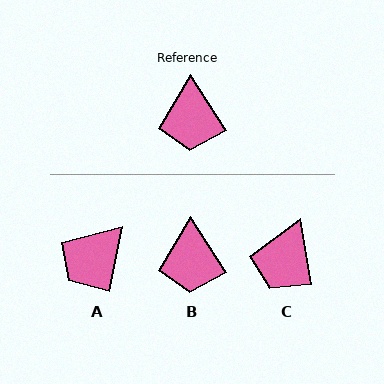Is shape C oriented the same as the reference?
No, it is off by about 22 degrees.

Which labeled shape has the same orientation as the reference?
B.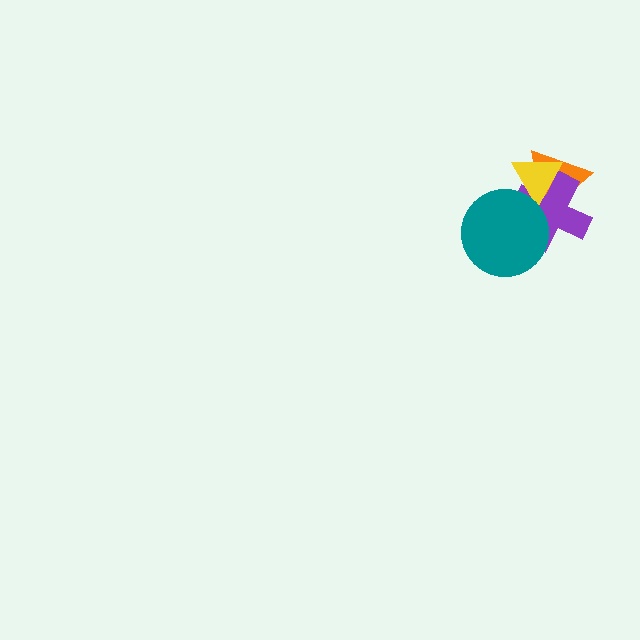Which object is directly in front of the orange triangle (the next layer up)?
The purple cross is directly in front of the orange triangle.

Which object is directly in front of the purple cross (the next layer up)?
The yellow triangle is directly in front of the purple cross.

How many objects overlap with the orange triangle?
2 objects overlap with the orange triangle.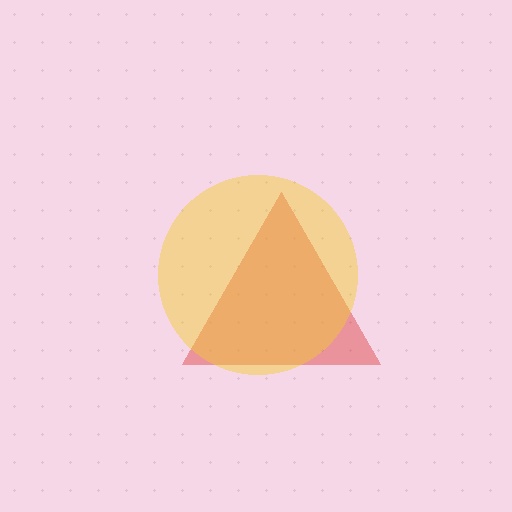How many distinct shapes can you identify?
There are 2 distinct shapes: a red triangle, a yellow circle.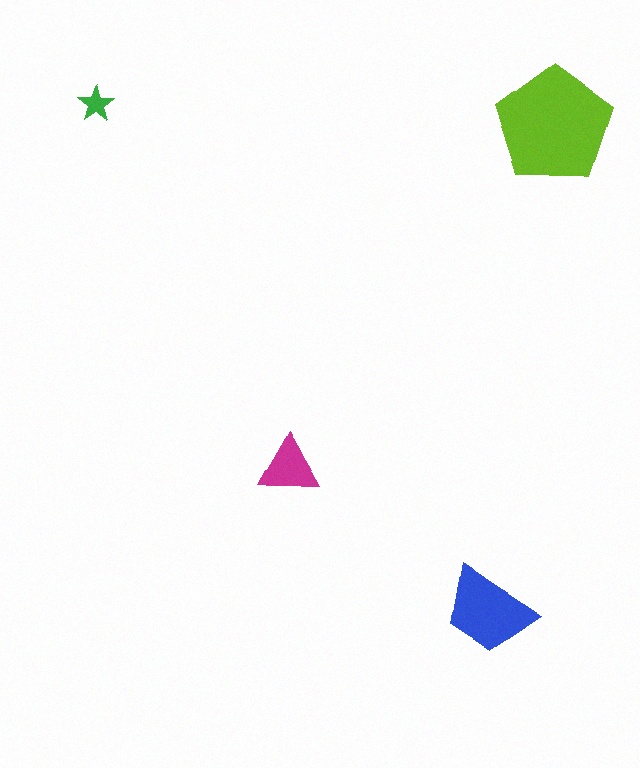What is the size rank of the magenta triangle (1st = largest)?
3rd.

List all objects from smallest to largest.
The green star, the magenta triangle, the blue trapezoid, the lime pentagon.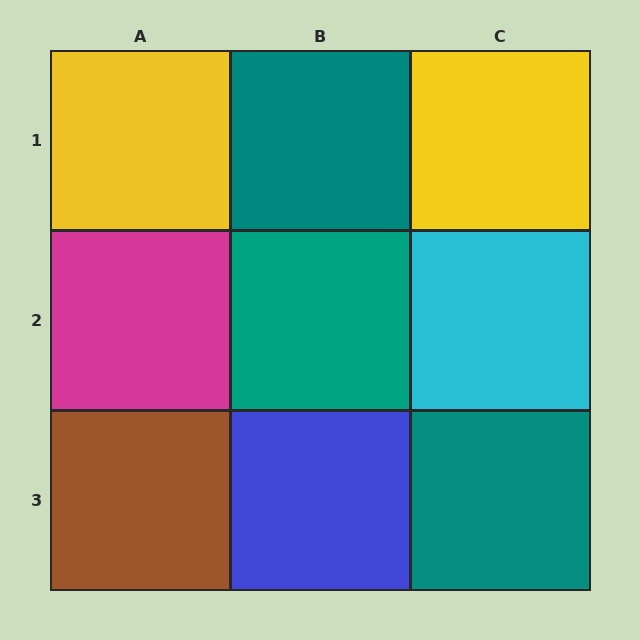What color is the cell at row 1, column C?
Yellow.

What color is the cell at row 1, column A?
Yellow.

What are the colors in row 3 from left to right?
Brown, blue, teal.